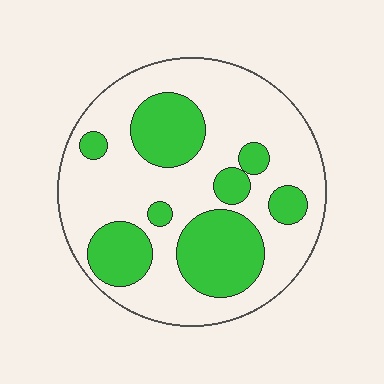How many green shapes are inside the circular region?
8.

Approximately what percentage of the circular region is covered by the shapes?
Approximately 30%.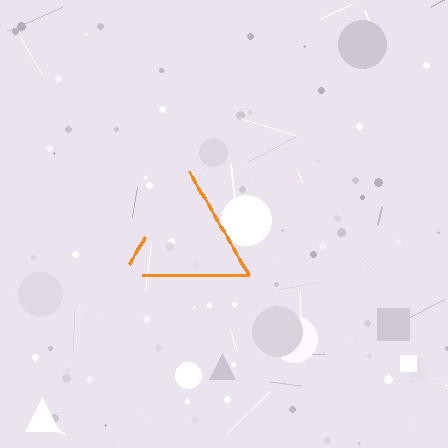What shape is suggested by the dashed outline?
The dashed outline suggests a triangle.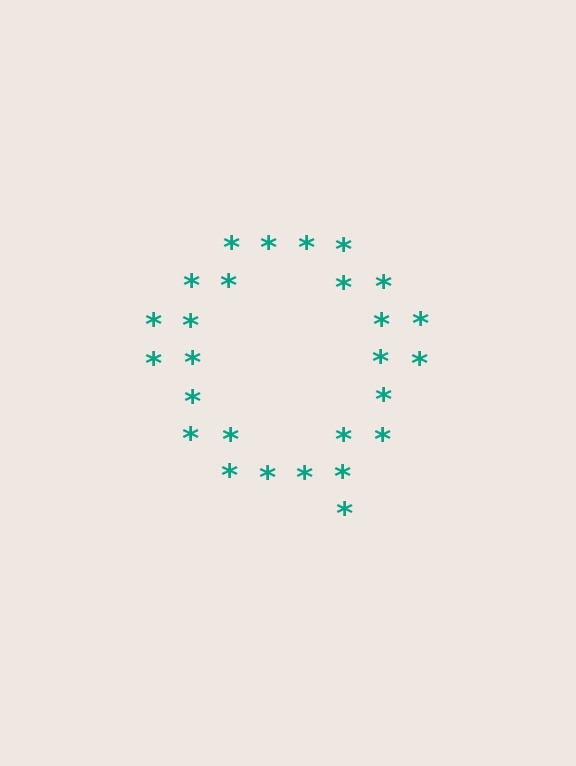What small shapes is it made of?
It is made of small asterisks.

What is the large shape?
The large shape is the letter Q.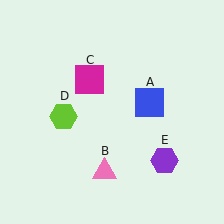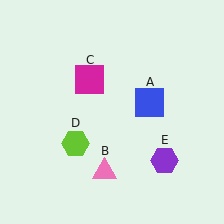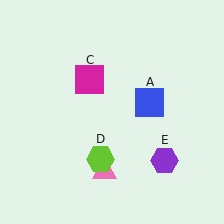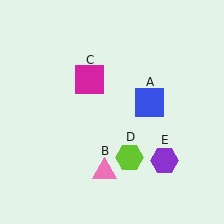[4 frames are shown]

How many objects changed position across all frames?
1 object changed position: lime hexagon (object D).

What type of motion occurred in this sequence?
The lime hexagon (object D) rotated counterclockwise around the center of the scene.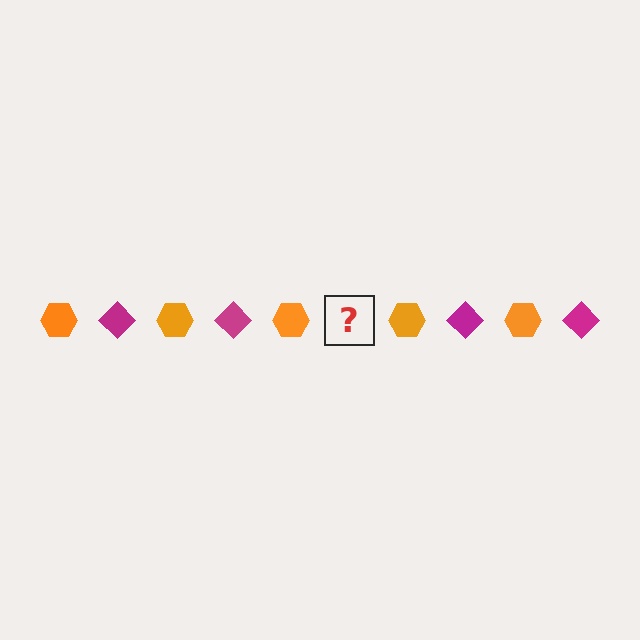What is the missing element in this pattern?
The missing element is a magenta diamond.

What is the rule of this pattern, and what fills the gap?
The rule is that the pattern alternates between orange hexagon and magenta diamond. The gap should be filled with a magenta diamond.